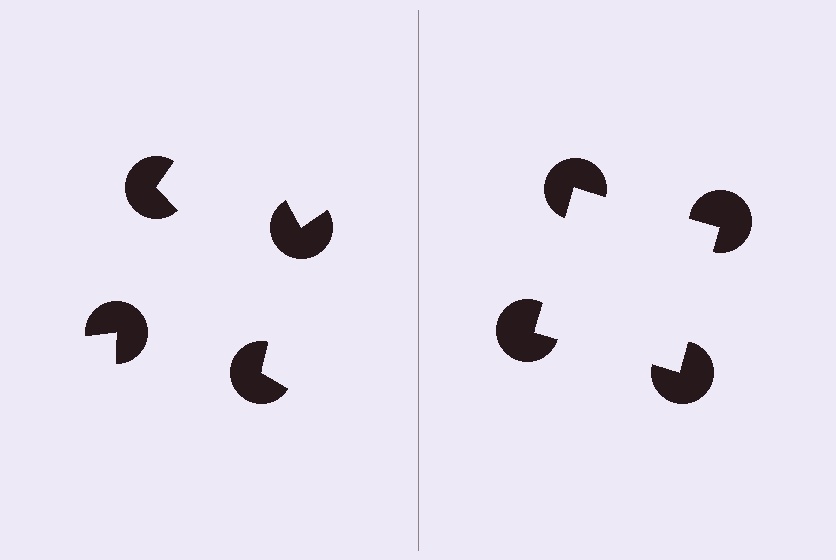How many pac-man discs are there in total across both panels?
8 — 4 on each side.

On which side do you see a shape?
An illusory square appears on the right side. On the left side the wedge cuts are rotated, so no coherent shape forms.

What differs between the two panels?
The pac-man discs are positioned identically on both sides; only the wedge orientations differ. On the right they align to a square; on the left they are misaligned.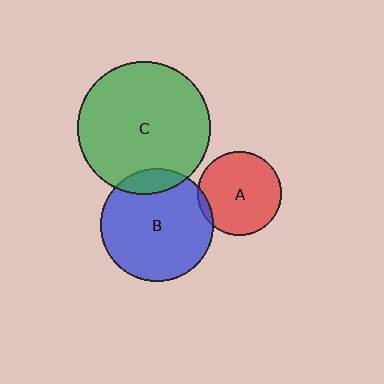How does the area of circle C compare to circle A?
Approximately 2.5 times.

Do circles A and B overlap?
Yes.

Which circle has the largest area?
Circle C (green).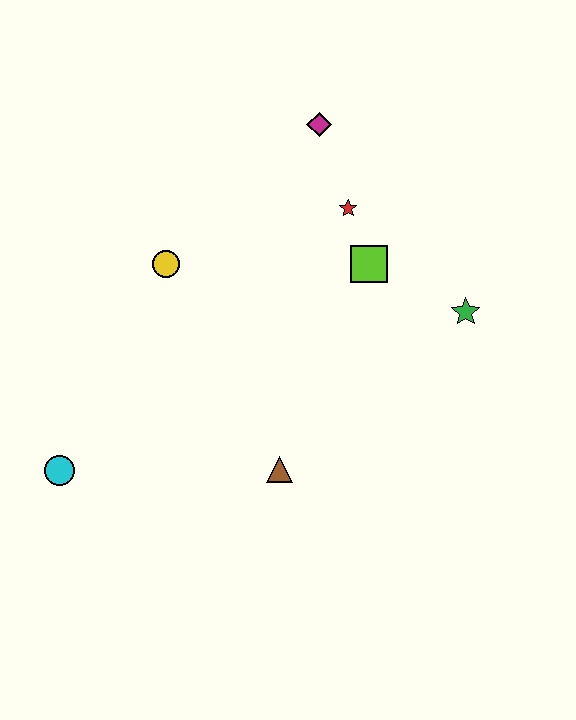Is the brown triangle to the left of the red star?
Yes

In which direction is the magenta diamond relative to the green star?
The magenta diamond is above the green star.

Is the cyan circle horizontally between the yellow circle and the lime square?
No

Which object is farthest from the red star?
The cyan circle is farthest from the red star.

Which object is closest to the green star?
The lime square is closest to the green star.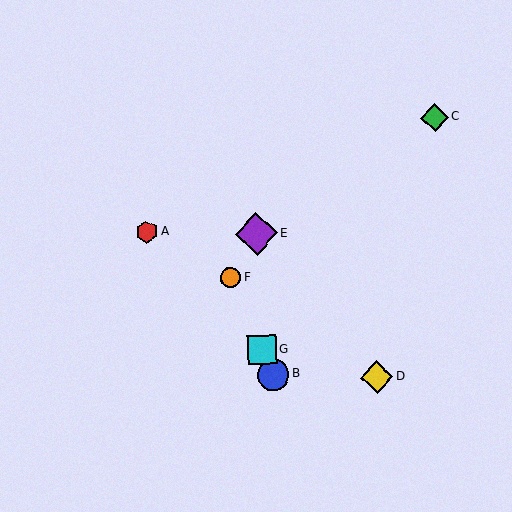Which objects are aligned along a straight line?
Objects B, F, G are aligned along a straight line.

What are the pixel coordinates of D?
Object D is at (377, 377).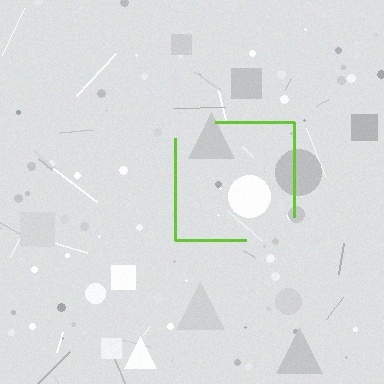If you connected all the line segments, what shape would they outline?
They would outline a square.